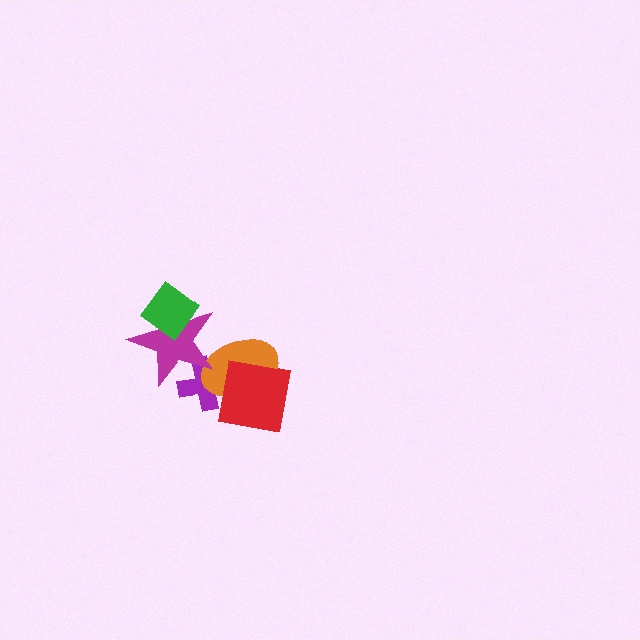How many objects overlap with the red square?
2 objects overlap with the red square.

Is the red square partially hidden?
No, no other shape covers it.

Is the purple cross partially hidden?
Yes, it is partially covered by another shape.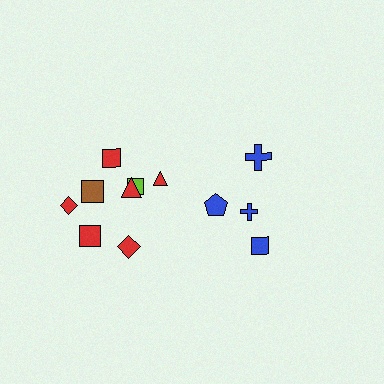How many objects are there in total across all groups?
There are 12 objects.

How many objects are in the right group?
There are 4 objects.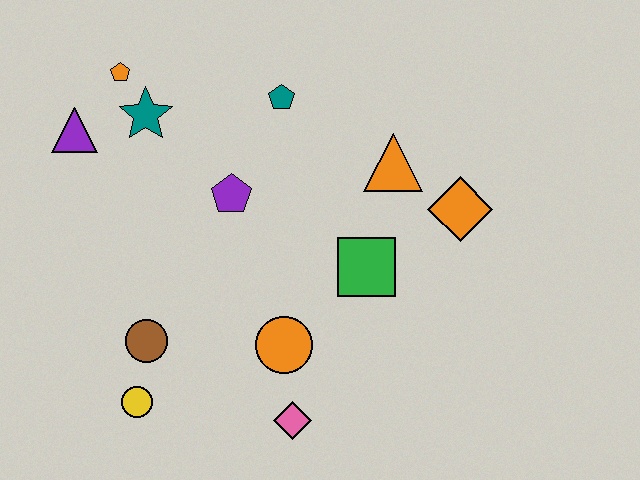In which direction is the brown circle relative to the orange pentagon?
The brown circle is below the orange pentagon.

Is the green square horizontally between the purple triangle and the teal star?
No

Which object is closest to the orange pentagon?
The teal star is closest to the orange pentagon.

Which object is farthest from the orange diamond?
The purple triangle is farthest from the orange diamond.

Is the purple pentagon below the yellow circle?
No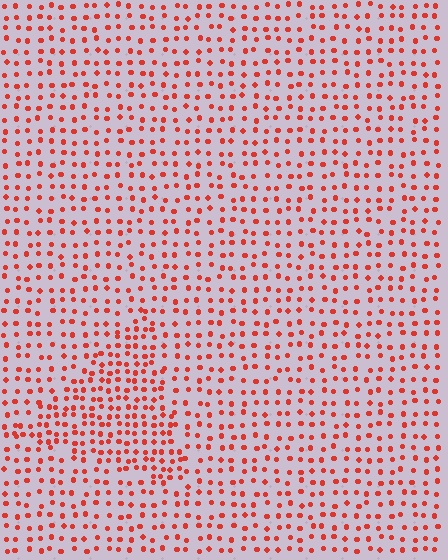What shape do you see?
I see a triangle.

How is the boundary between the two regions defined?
The boundary is defined by a change in element density (approximately 1.7x ratio). All elements are the same color, size, and shape.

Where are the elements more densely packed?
The elements are more densely packed inside the triangle boundary.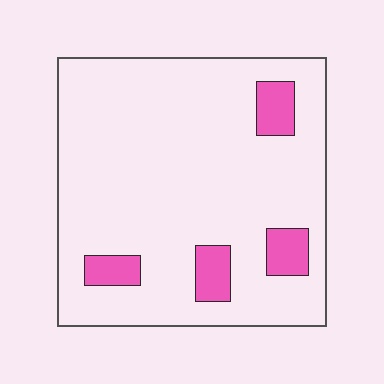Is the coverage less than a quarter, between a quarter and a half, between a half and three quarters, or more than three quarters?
Less than a quarter.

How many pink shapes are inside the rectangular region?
4.